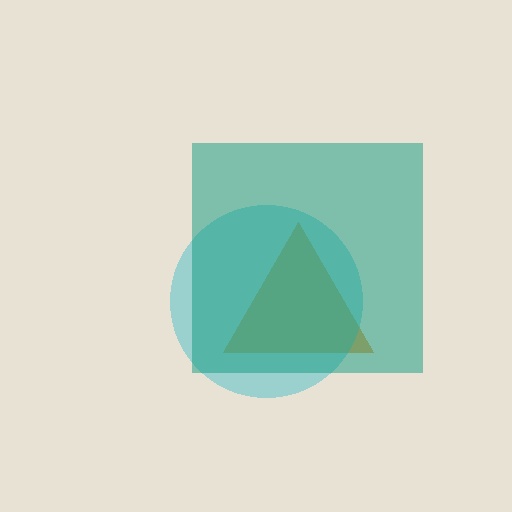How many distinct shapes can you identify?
There are 3 distinct shapes: an orange triangle, a cyan circle, a teal square.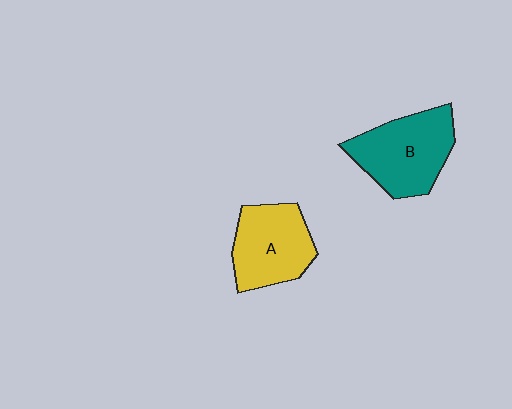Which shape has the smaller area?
Shape A (yellow).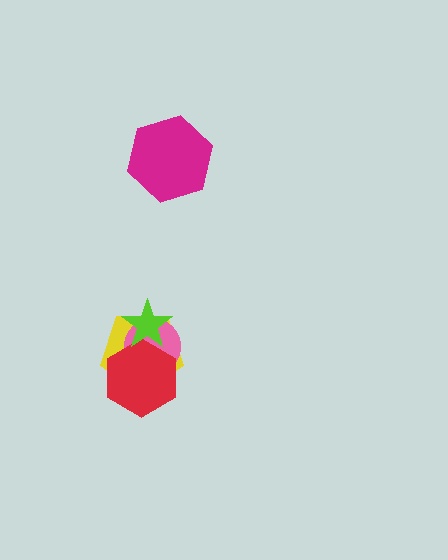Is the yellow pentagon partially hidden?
Yes, it is partially covered by another shape.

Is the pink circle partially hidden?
Yes, it is partially covered by another shape.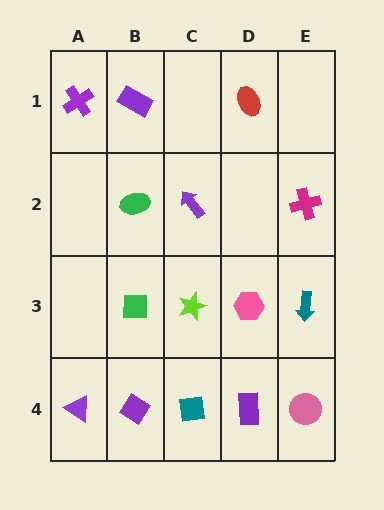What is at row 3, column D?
A pink hexagon.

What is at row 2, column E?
A magenta cross.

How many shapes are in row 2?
3 shapes.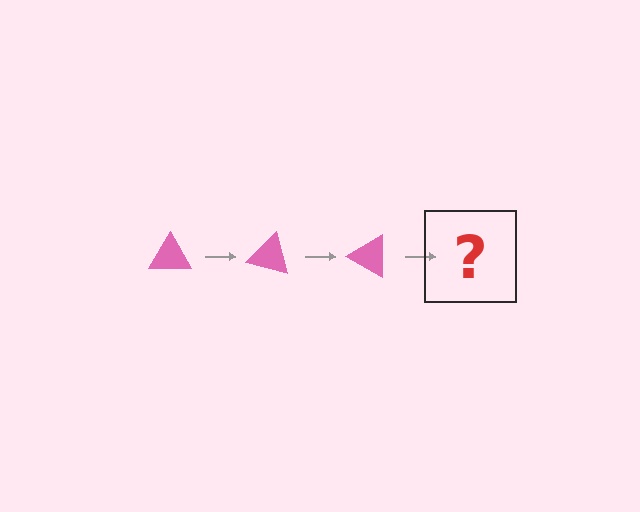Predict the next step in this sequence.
The next step is a pink triangle rotated 45 degrees.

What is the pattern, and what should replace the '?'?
The pattern is that the triangle rotates 15 degrees each step. The '?' should be a pink triangle rotated 45 degrees.